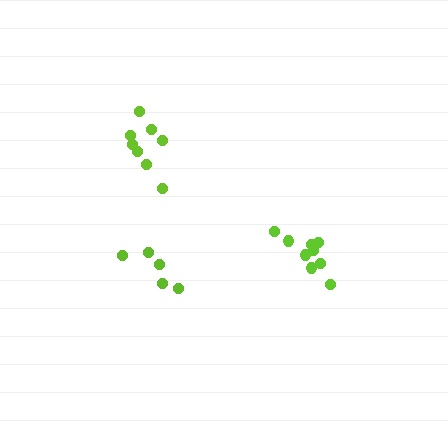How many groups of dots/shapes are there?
There are 3 groups.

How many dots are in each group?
Group 1: 8 dots, Group 2: 9 dots, Group 3: 5 dots (22 total).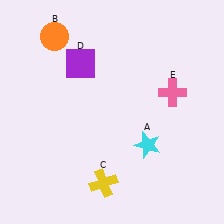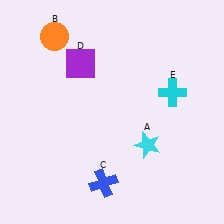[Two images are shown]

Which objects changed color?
C changed from yellow to blue. E changed from pink to cyan.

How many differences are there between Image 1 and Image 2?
There are 2 differences between the two images.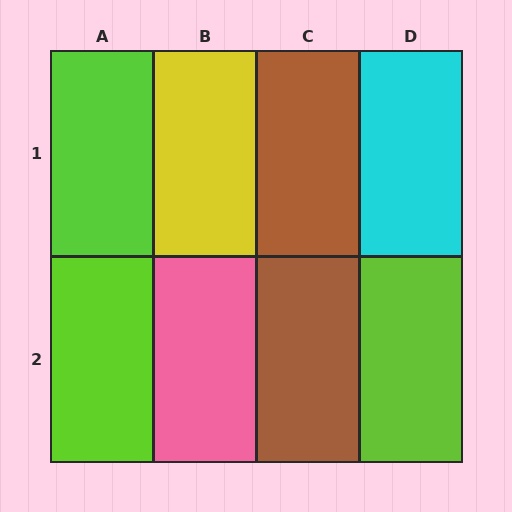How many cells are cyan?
1 cell is cyan.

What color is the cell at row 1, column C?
Brown.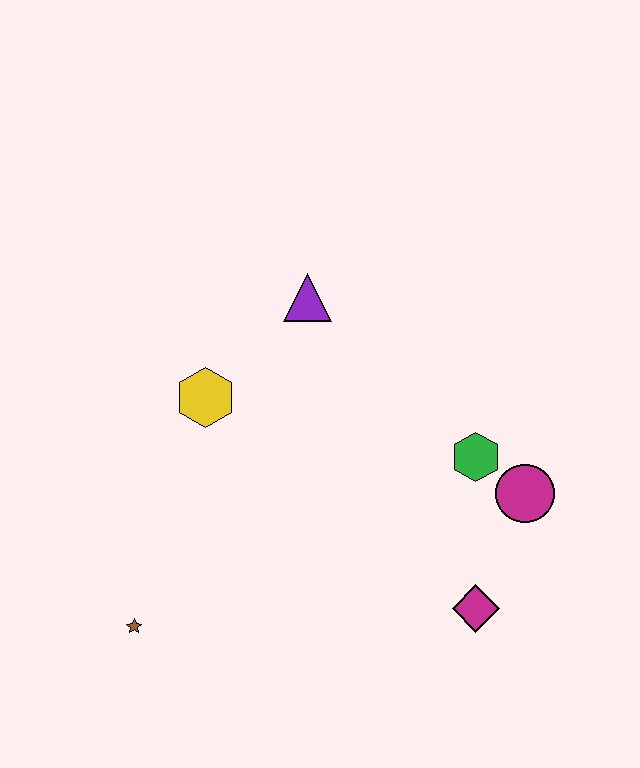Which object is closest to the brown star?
The yellow hexagon is closest to the brown star.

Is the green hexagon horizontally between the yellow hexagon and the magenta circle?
Yes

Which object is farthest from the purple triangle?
The brown star is farthest from the purple triangle.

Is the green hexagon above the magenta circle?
Yes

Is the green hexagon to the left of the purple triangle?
No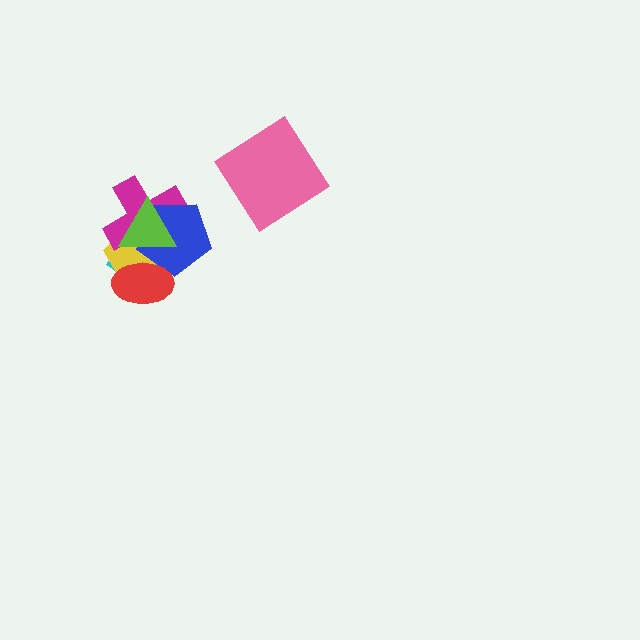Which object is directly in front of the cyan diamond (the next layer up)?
The yellow pentagon is directly in front of the cyan diamond.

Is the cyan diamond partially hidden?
Yes, it is partially covered by another shape.